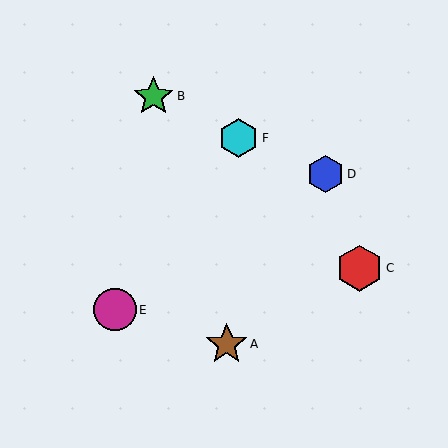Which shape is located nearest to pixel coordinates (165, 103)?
The green star (labeled B) at (153, 96) is nearest to that location.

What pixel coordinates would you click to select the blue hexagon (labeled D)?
Click at (325, 174) to select the blue hexagon D.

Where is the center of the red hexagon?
The center of the red hexagon is at (360, 268).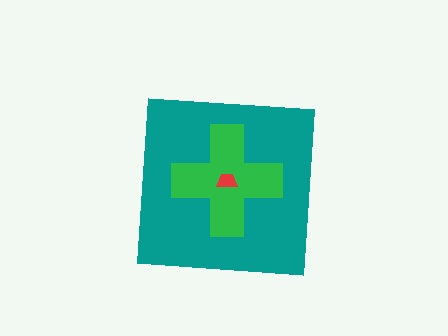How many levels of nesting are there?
3.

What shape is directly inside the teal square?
The green cross.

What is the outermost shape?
The teal square.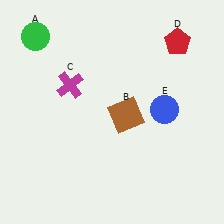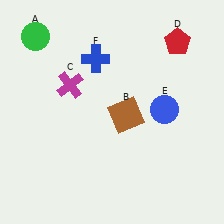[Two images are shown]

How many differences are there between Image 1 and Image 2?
There is 1 difference between the two images.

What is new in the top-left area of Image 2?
A blue cross (F) was added in the top-left area of Image 2.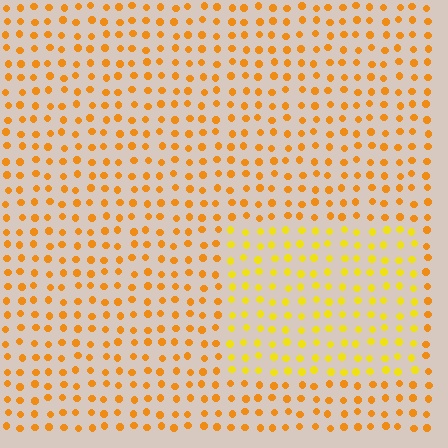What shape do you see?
I see a rectangle.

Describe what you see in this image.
The image is filled with small orange elements in a uniform arrangement. A rectangle-shaped region is visible where the elements are tinted to a slightly different hue, forming a subtle color boundary.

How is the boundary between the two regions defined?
The boundary is defined purely by a slight shift in hue (about 24 degrees). Spacing, size, and orientation are identical on both sides.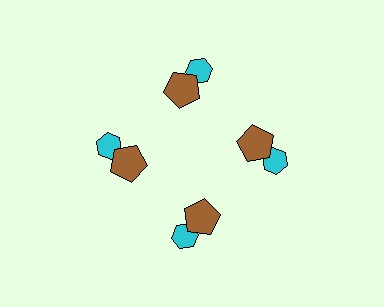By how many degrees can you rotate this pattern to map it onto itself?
The pattern maps onto itself every 90 degrees of rotation.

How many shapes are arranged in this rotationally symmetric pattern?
There are 8 shapes, arranged in 4 groups of 2.